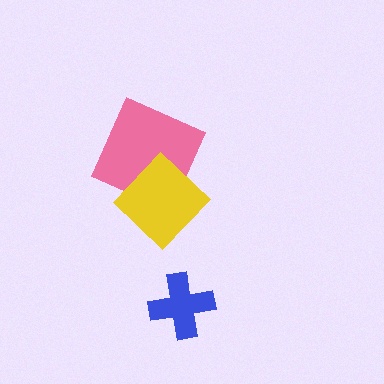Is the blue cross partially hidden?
No, no other shape covers it.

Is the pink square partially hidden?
Yes, it is partially covered by another shape.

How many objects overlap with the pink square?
1 object overlaps with the pink square.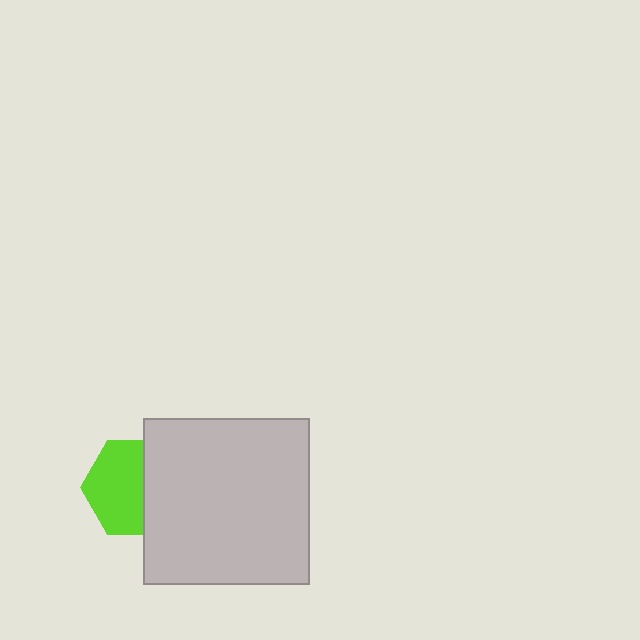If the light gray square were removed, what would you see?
You would see the complete lime hexagon.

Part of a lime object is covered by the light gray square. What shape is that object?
It is a hexagon.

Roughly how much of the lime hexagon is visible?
About half of it is visible (roughly 60%).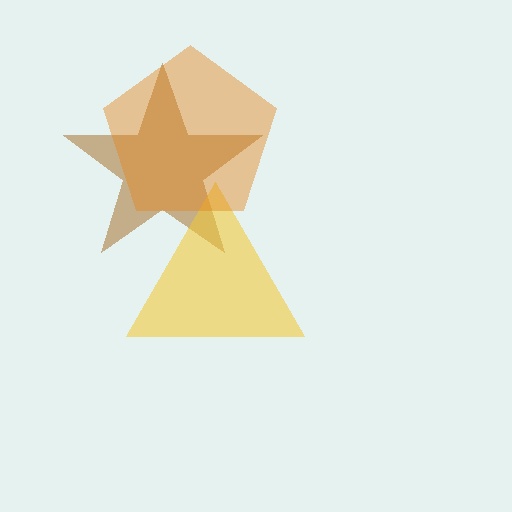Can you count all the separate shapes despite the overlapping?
Yes, there are 3 separate shapes.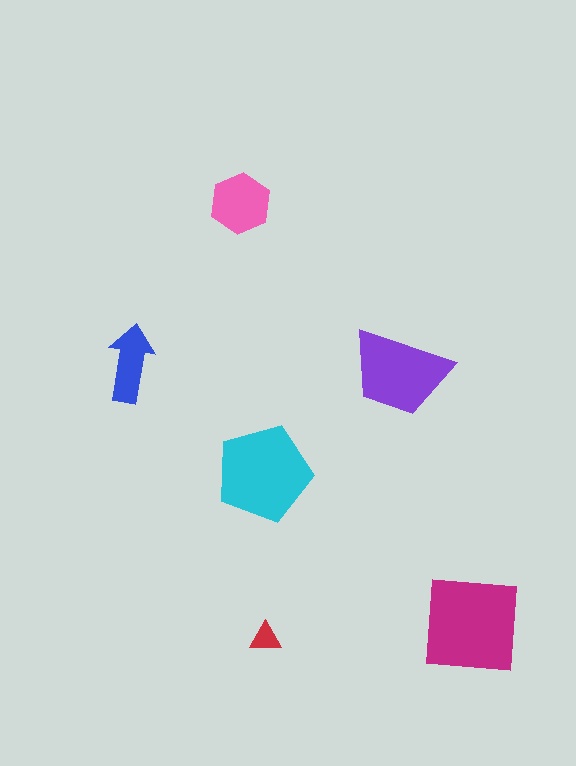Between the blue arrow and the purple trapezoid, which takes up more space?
The purple trapezoid.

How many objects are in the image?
There are 6 objects in the image.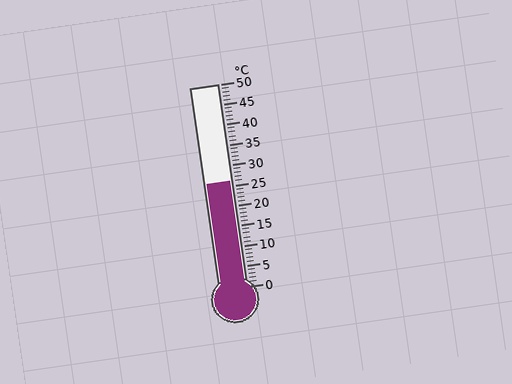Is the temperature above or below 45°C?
The temperature is below 45°C.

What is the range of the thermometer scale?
The thermometer scale ranges from 0°C to 50°C.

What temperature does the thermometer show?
The thermometer shows approximately 26°C.